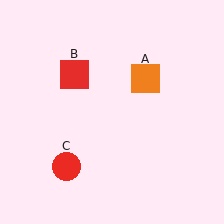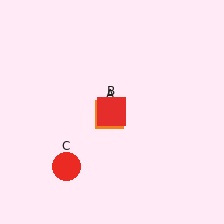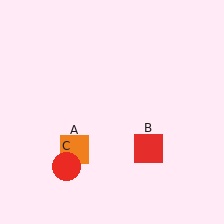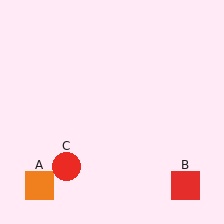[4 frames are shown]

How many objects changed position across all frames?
2 objects changed position: orange square (object A), red square (object B).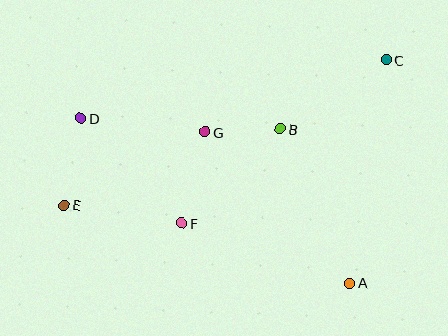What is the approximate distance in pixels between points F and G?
The distance between F and G is approximately 94 pixels.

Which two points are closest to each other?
Points B and G are closest to each other.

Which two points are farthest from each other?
Points C and E are farthest from each other.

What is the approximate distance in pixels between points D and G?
The distance between D and G is approximately 125 pixels.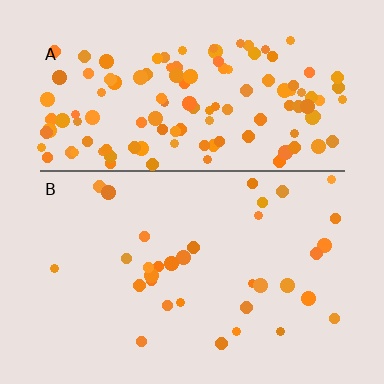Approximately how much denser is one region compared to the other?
Approximately 3.8× — region A over region B.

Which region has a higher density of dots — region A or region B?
A (the top).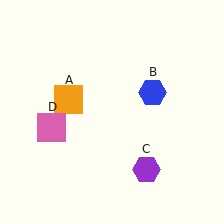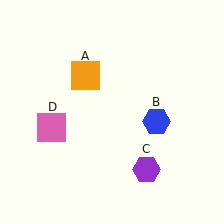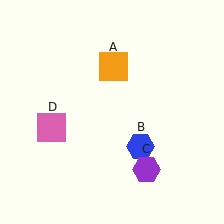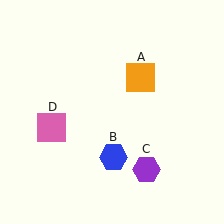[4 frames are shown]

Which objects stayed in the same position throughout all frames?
Purple hexagon (object C) and pink square (object D) remained stationary.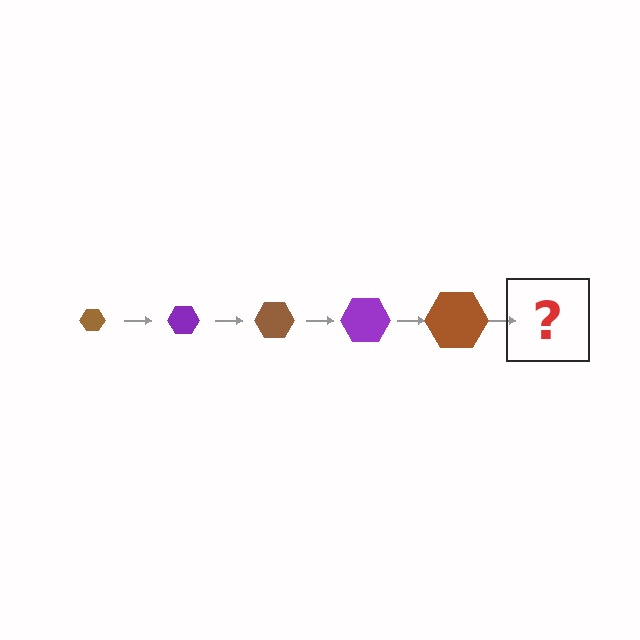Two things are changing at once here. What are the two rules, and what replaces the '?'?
The two rules are that the hexagon grows larger each step and the color cycles through brown and purple. The '?' should be a purple hexagon, larger than the previous one.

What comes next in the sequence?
The next element should be a purple hexagon, larger than the previous one.